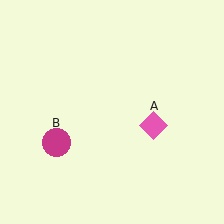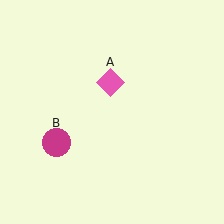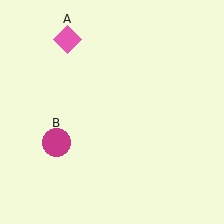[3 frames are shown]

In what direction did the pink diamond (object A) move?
The pink diamond (object A) moved up and to the left.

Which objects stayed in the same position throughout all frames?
Magenta circle (object B) remained stationary.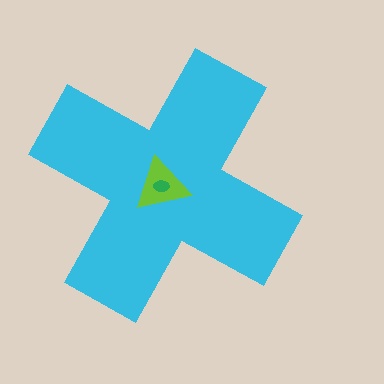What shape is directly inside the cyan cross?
The lime triangle.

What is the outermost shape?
The cyan cross.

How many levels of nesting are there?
3.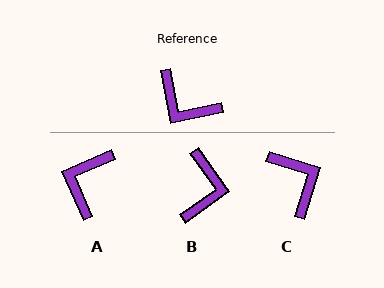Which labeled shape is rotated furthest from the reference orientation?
C, about 151 degrees away.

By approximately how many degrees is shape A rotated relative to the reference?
Approximately 78 degrees clockwise.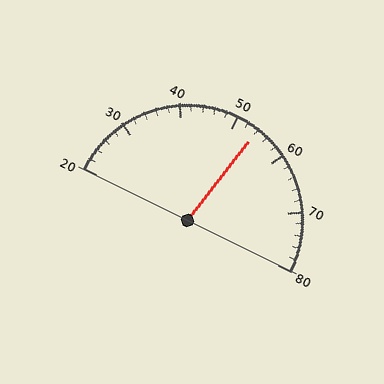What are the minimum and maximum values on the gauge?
The gauge ranges from 20 to 80.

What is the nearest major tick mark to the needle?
The nearest major tick mark is 50.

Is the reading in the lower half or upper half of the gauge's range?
The reading is in the upper half of the range (20 to 80).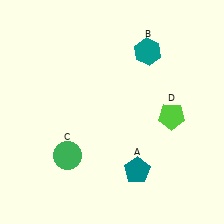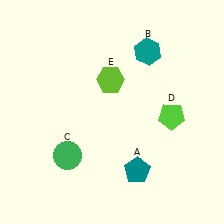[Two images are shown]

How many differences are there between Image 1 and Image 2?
There is 1 difference between the two images.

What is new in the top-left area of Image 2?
A lime hexagon (E) was added in the top-left area of Image 2.